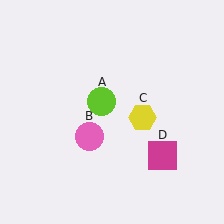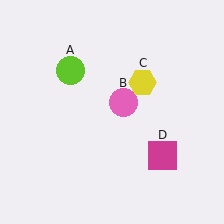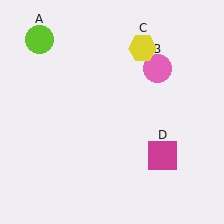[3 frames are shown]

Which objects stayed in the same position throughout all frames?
Magenta square (object D) remained stationary.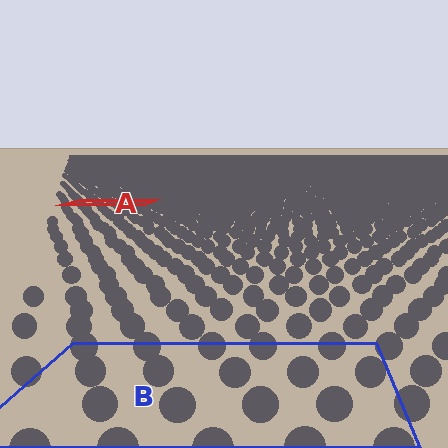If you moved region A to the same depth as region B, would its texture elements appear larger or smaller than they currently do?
They would appear larger. At a closer depth, the same texture elements are projected at a bigger on-screen size.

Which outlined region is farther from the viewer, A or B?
Region A is farther from the viewer — the texture elements inside it appear smaller and more densely packed.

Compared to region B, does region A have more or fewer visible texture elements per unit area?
Region A has more texture elements per unit area — they are packed more densely because it is farther away.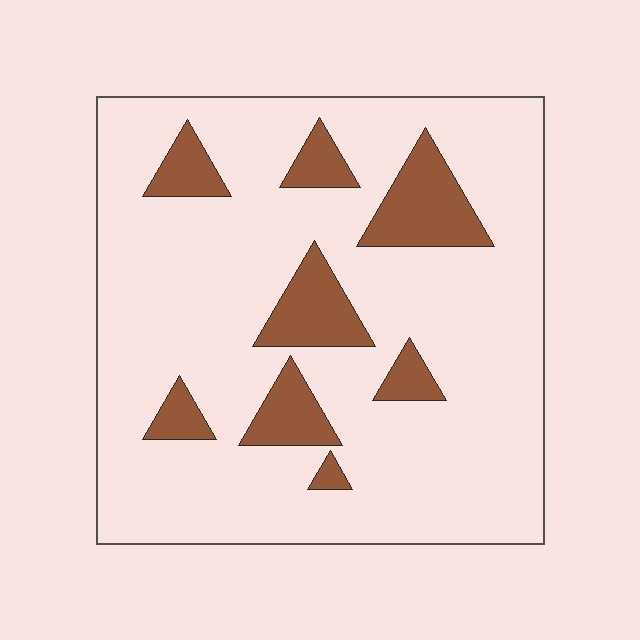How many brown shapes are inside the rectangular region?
8.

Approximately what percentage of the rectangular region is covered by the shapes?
Approximately 15%.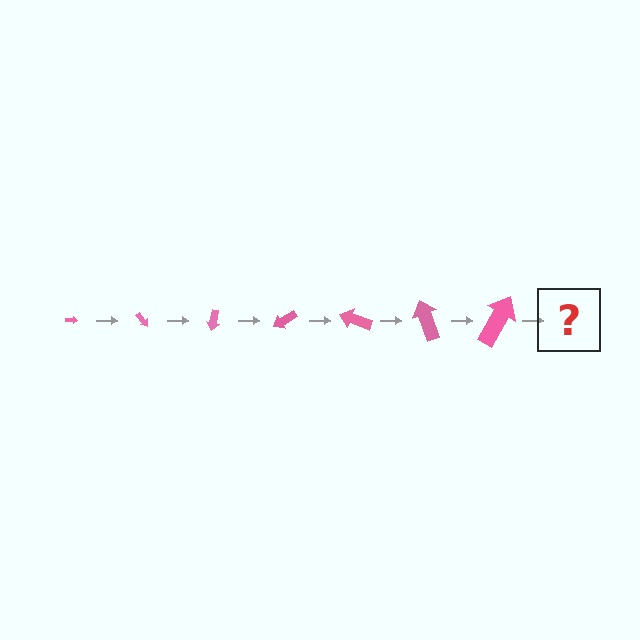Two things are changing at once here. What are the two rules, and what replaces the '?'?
The two rules are that the arrow grows larger each step and it rotates 50 degrees each step. The '?' should be an arrow, larger than the previous one and rotated 350 degrees from the start.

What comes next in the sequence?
The next element should be an arrow, larger than the previous one and rotated 350 degrees from the start.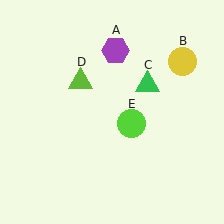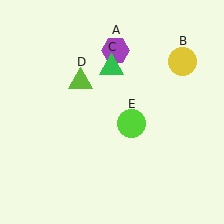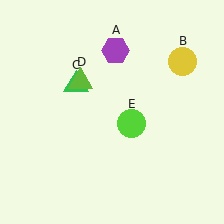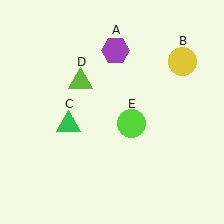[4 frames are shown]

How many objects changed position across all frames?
1 object changed position: green triangle (object C).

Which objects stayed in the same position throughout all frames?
Purple hexagon (object A) and yellow circle (object B) and lime triangle (object D) and lime circle (object E) remained stationary.